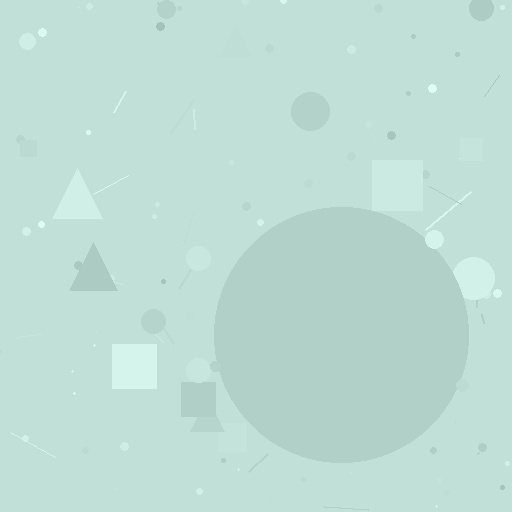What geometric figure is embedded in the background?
A circle is embedded in the background.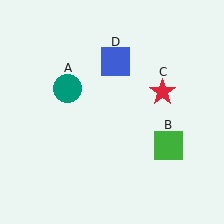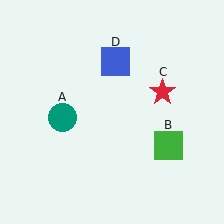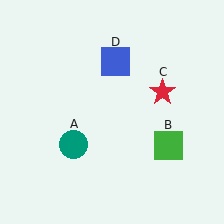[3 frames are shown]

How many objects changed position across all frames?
1 object changed position: teal circle (object A).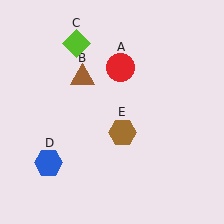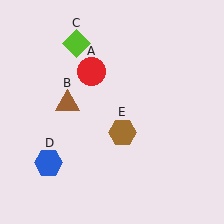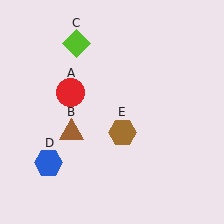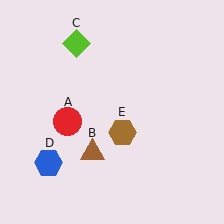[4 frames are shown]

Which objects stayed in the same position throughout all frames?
Lime diamond (object C) and blue hexagon (object D) and brown hexagon (object E) remained stationary.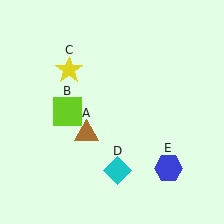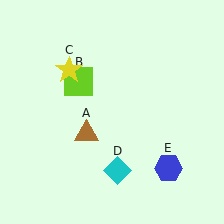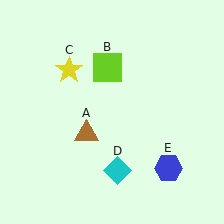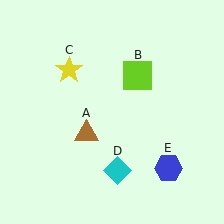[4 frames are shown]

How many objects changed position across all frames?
1 object changed position: lime square (object B).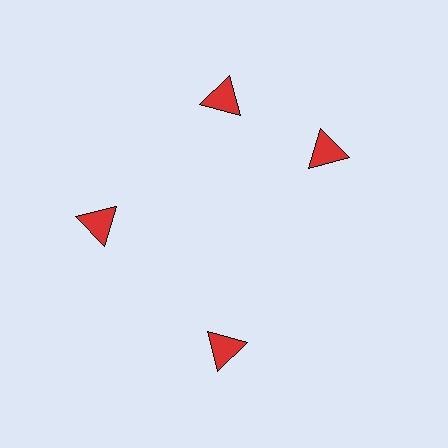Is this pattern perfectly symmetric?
No. The 4 red triangles are arranged in a ring, but one element near the 3 o'clock position is rotated out of alignment along the ring, breaking the 4-fold rotational symmetry.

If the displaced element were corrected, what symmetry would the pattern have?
It would have 4-fold rotational symmetry — the pattern would map onto itself every 90 degrees.